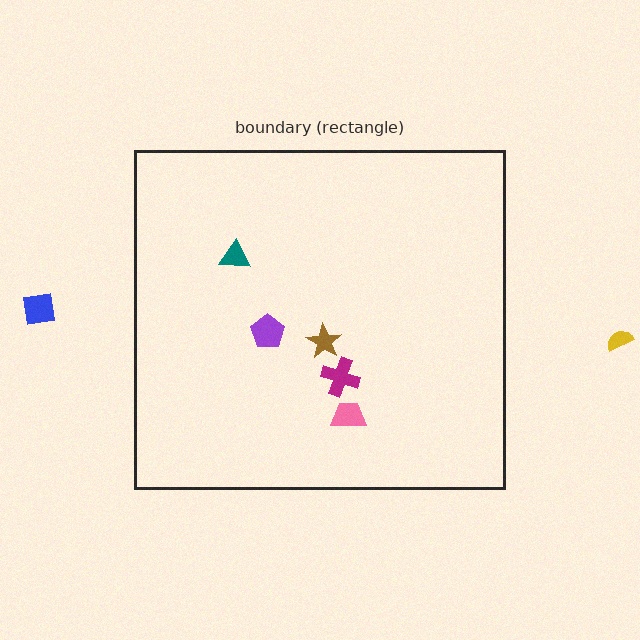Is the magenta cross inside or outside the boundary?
Inside.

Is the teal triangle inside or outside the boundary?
Inside.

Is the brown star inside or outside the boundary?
Inside.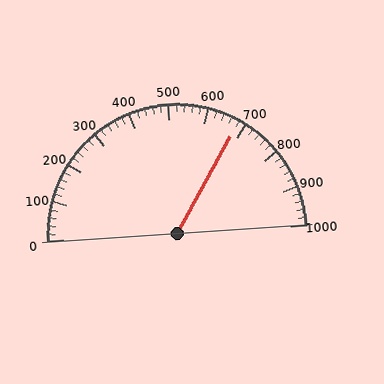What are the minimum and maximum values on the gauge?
The gauge ranges from 0 to 1000.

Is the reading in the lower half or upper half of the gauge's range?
The reading is in the upper half of the range (0 to 1000).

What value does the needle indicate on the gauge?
The needle indicates approximately 680.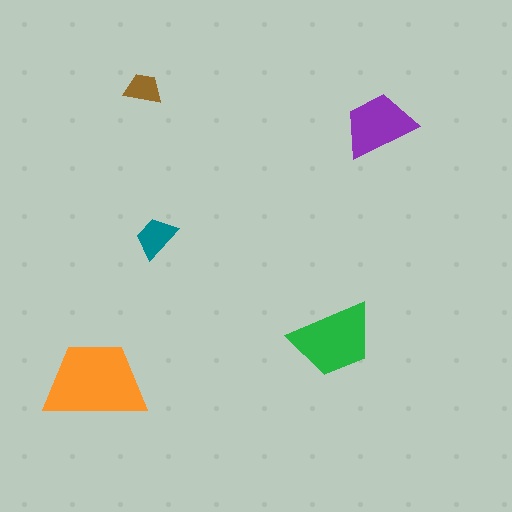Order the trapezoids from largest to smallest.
the orange one, the green one, the purple one, the teal one, the brown one.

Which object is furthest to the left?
The orange trapezoid is leftmost.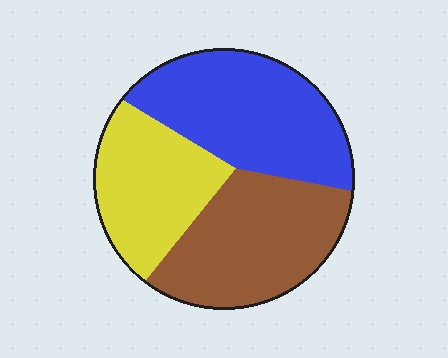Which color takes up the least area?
Yellow, at roughly 25%.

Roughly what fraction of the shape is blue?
Blue covers roughly 40% of the shape.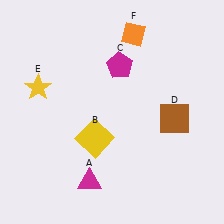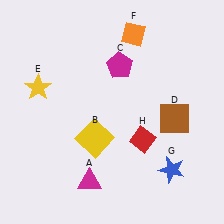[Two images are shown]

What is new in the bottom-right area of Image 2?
A blue star (G) was added in the bottom-right area of Image 2.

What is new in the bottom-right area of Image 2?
A red diamond (H) was added in the bottom-right area of Image 2.